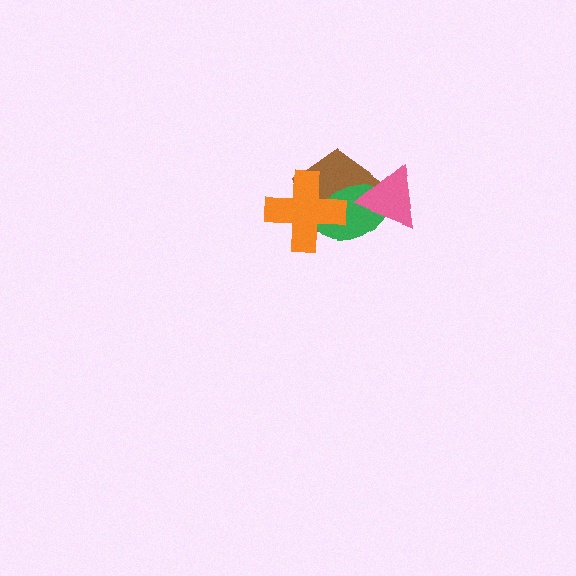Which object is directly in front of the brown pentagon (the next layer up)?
The green ellipse is directly in front of the brown pentagon.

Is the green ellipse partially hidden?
Yes, it is partially covered by another shape.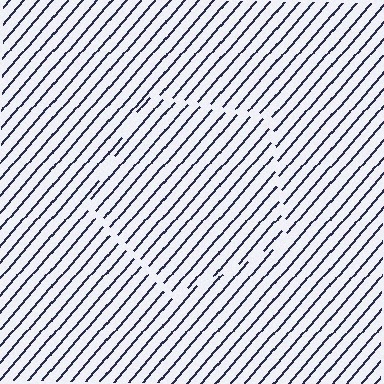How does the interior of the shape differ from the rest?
The interior of the shape contains the same grating, shifted by half a period — the contour is defined by the phase discontinuity where line-ends from the inner and outer gratings abut.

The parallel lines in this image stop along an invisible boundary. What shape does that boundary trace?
An illusory pentagon. The interior of the shape contains the same grating, shifted by half a period — the contour is defined by the phase discontinuity where line-ends from the inner and outer gratings abut.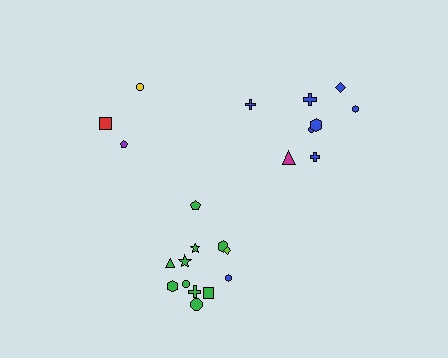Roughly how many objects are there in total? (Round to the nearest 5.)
Roughly 25 objects in total.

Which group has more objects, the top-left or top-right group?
The top-right group.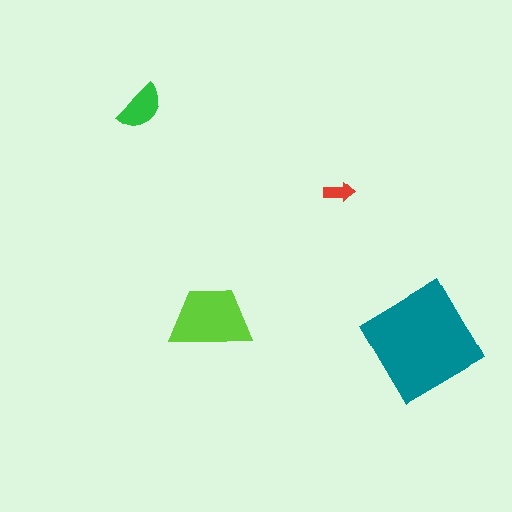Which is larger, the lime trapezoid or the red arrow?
The lime trapezoid.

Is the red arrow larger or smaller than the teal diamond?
Smaller.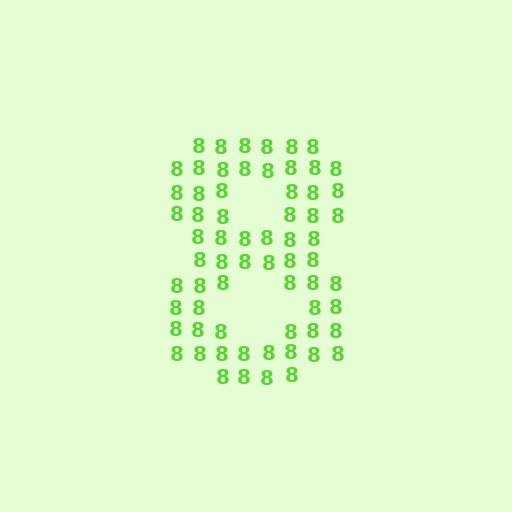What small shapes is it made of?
It is made of small digit 8's.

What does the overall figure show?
The overall figure shows the digit 8.